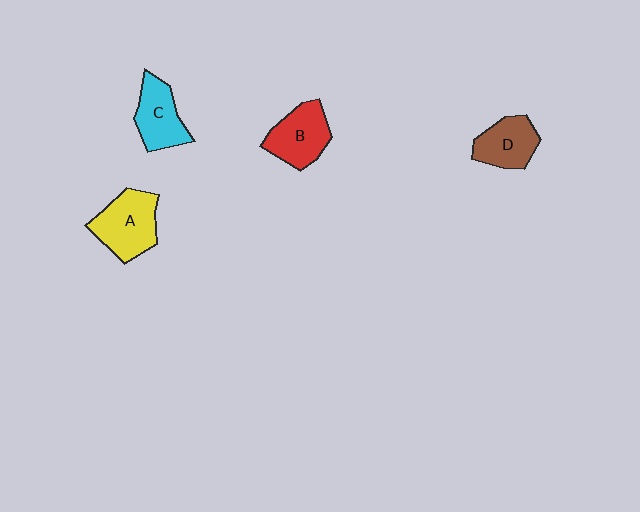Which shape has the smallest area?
Shape D (brown).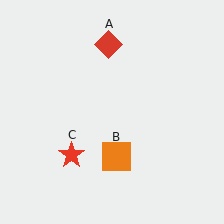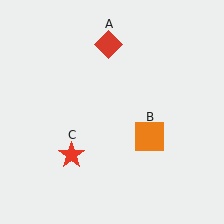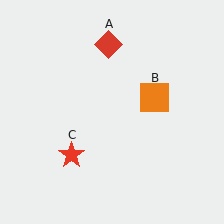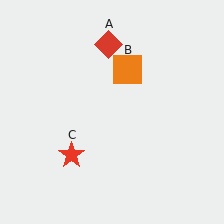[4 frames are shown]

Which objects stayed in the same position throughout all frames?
Red diamond (object A) and red star (object C) remained stationary.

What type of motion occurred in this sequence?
The orange square (object B) rotated counterclockwise around the center of the scene.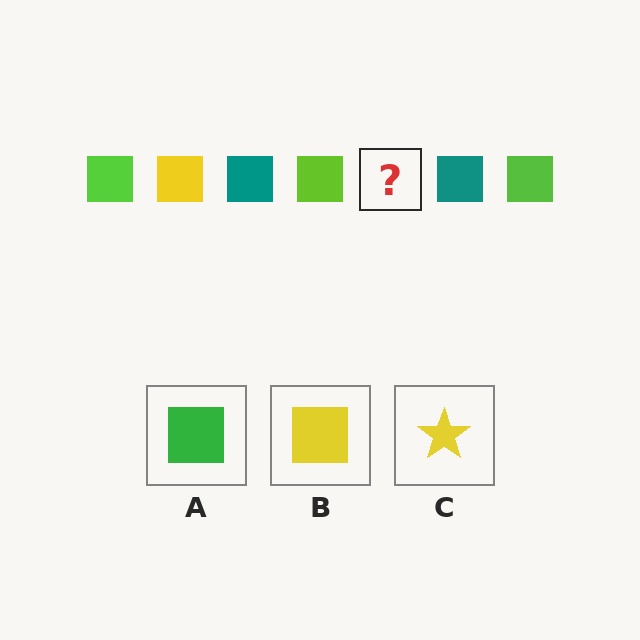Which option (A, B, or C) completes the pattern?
B.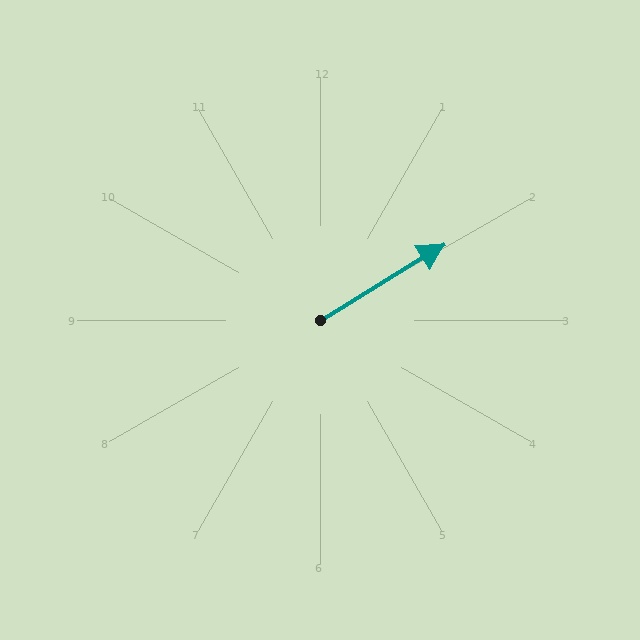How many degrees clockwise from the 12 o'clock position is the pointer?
Approximately 58 degrees.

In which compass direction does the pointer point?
Northeast.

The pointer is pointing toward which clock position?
Roughly 2 o'clock.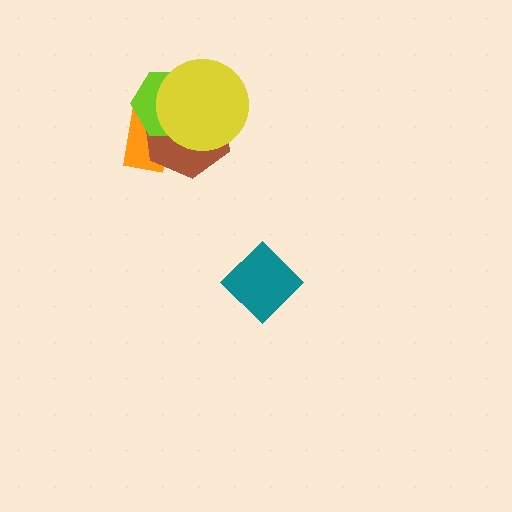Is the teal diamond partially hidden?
No, no other shape covers it.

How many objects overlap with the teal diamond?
0 objects overlap with the teal diamond.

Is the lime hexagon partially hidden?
Yes, it is partially covered by another shape.